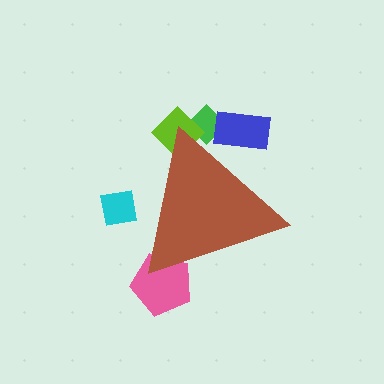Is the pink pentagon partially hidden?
Yes, the pink pentagon is partially hidden behind the brown triangle.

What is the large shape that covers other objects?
A brown triangle.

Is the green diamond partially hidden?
Yes, the green diamond is partially hidden behind the brown triangle.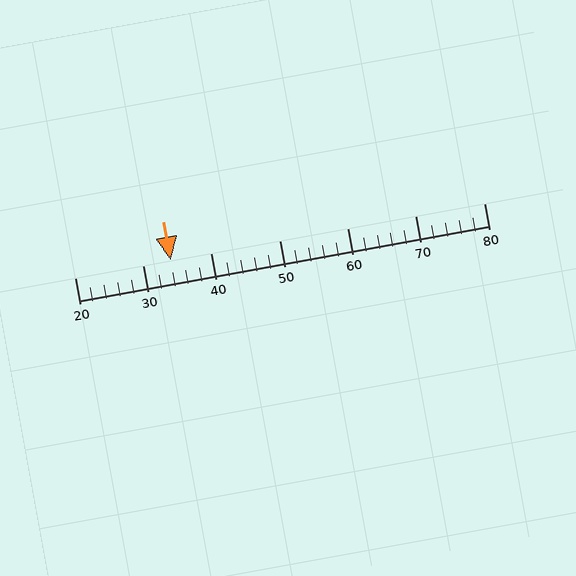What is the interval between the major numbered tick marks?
The major tick marks are spaced 10 units apart.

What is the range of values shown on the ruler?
The ruler shows values from 20 to 80.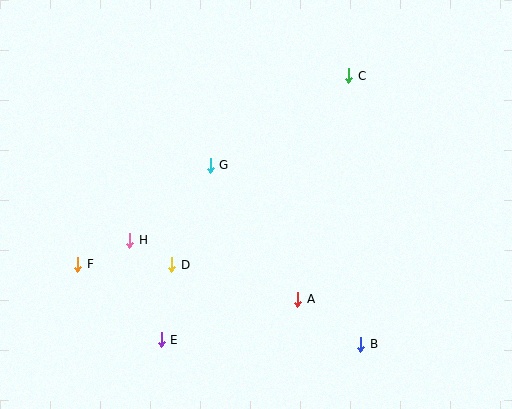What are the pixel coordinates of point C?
Point C is at (349, 76).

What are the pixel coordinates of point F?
Point F is at (78, 264).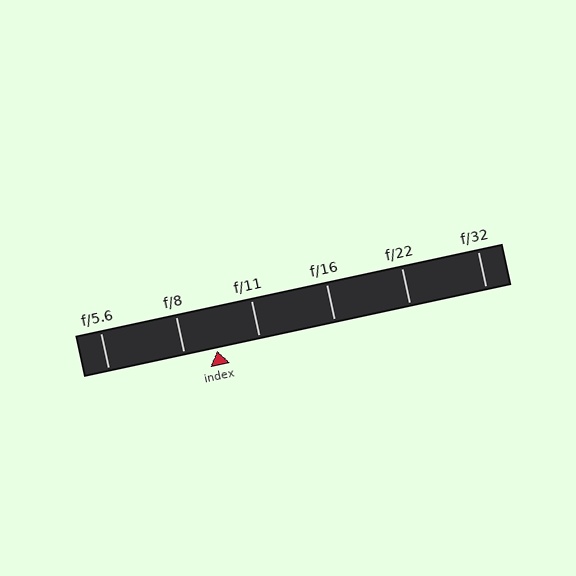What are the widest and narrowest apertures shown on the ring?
The widest aperture shown is f/5.6 and the narrowest is f/32.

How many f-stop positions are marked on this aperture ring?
There are 6 f-stop positions marked.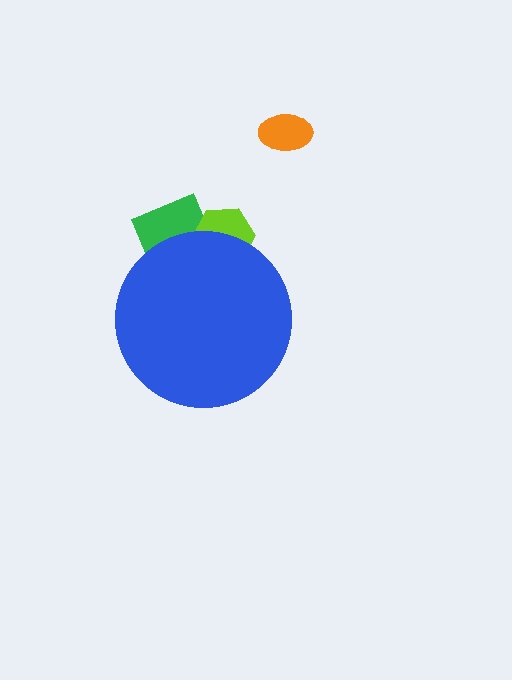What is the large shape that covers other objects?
A blue circle.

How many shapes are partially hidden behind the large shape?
2 shapes are partially hidden.